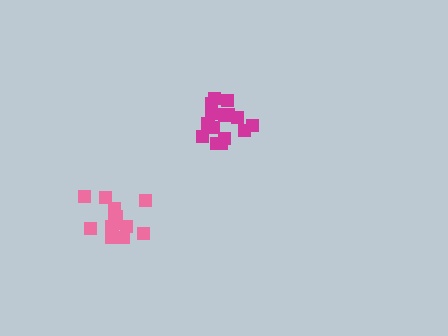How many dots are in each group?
Group 1: 14 dots, Group 2: 16 dots (30 total).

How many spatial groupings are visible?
There are 2 spatial groupings.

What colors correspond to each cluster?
The clusters are colored: pink, magenta.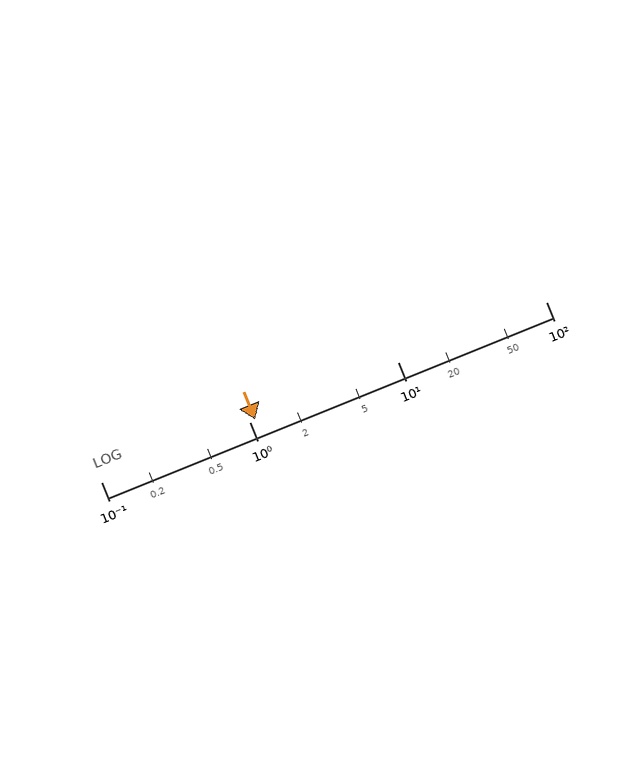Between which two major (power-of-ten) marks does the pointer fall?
The pointer is between 1 and 10.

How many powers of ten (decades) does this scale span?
The scale spans 3 decades, from 0.1 to 100.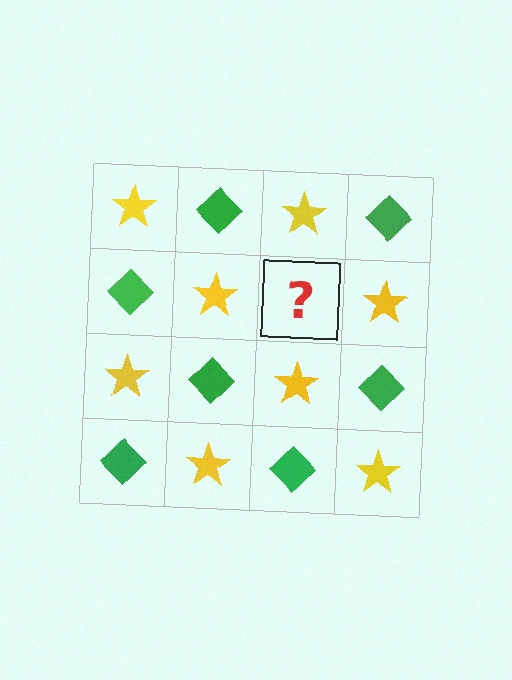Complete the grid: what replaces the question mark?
The question mark should be replaced with a green diamond.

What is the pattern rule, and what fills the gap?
The rule is that it alternates yellow star and green diamond in a checkerboard pattern. The gap should be filled with a green diamond.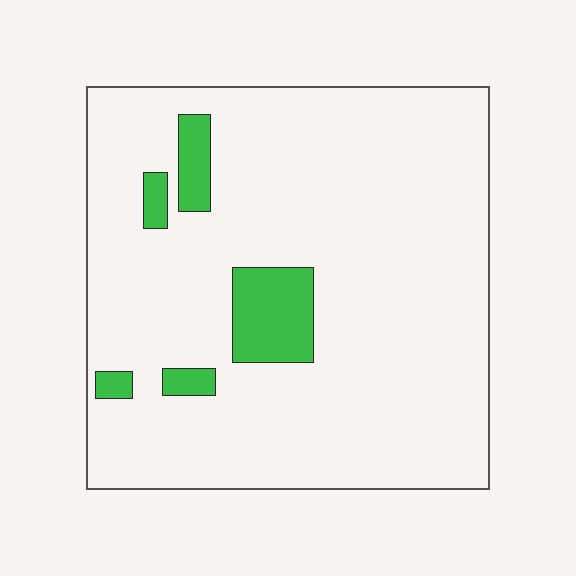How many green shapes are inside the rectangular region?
5.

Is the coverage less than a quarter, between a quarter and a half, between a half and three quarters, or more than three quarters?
Less than a quarter.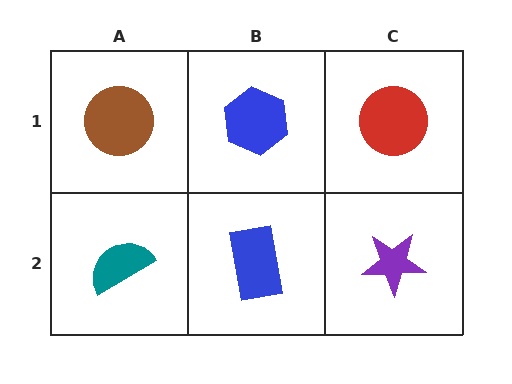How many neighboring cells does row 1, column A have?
2.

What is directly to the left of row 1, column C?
A blue hexagon.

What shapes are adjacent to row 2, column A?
A brown circle (row 1, column A), a blue rectangle (row 2, column B).